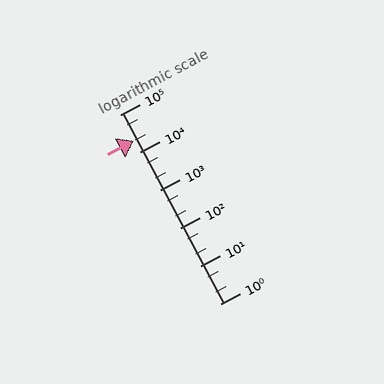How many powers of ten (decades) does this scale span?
The scale spans 5 decades, from 1 to 100000.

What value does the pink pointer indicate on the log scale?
The pointer indicates approximately 20000.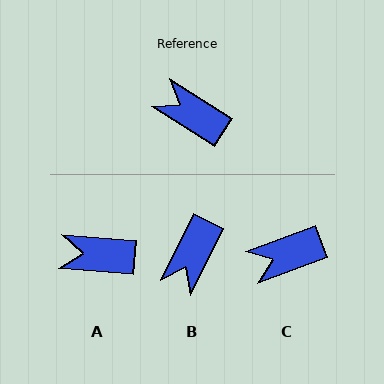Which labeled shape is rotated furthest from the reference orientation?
B, about 96 degrees away.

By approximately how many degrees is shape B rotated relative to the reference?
Approximately 96 degrees counter-clockwise.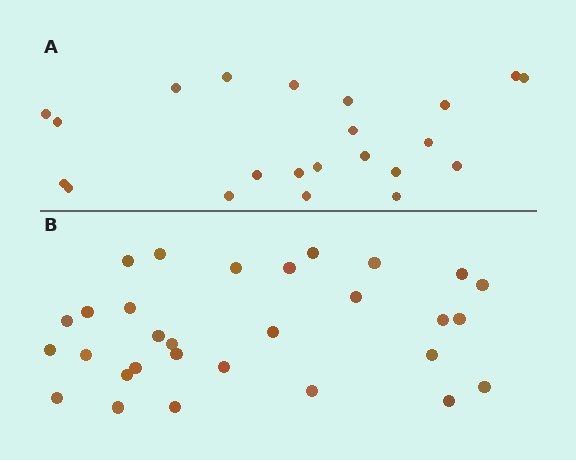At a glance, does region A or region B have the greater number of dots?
Region B (the bottom region) has more dots.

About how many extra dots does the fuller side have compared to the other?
Region B has roughly 8 or so more dots than region A.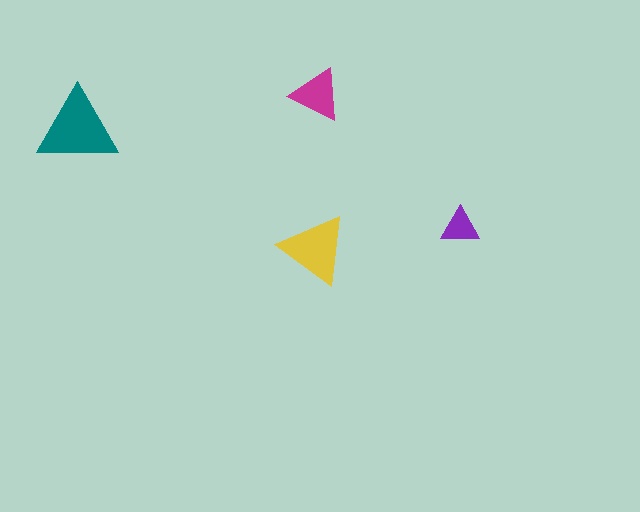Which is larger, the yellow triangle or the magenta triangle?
The yellow one.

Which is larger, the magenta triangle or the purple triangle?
The magenta one.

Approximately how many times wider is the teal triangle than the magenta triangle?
About 1.5 times wider.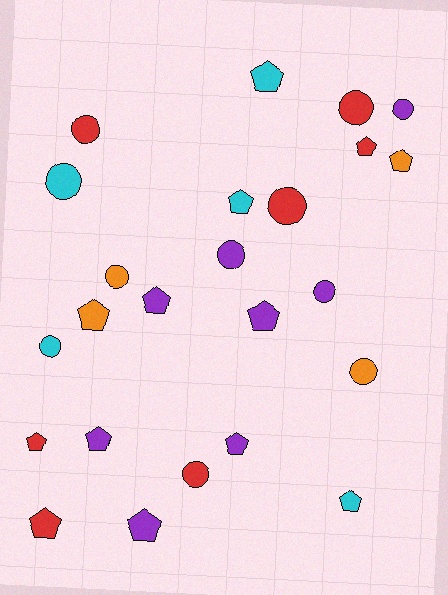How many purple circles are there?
There are 3 purple circles.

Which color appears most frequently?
Purple, with 8 objects.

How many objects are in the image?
There are 24 objects.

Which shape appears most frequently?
Pentagon, with 13 objects.